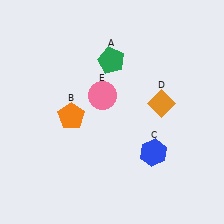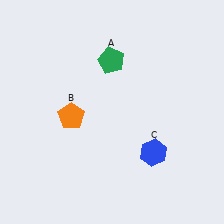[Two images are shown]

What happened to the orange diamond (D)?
The orange diamond (D) was removed in Image 2. It was in the top-right area of Image 1.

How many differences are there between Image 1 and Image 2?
There are 2 differences between the two images.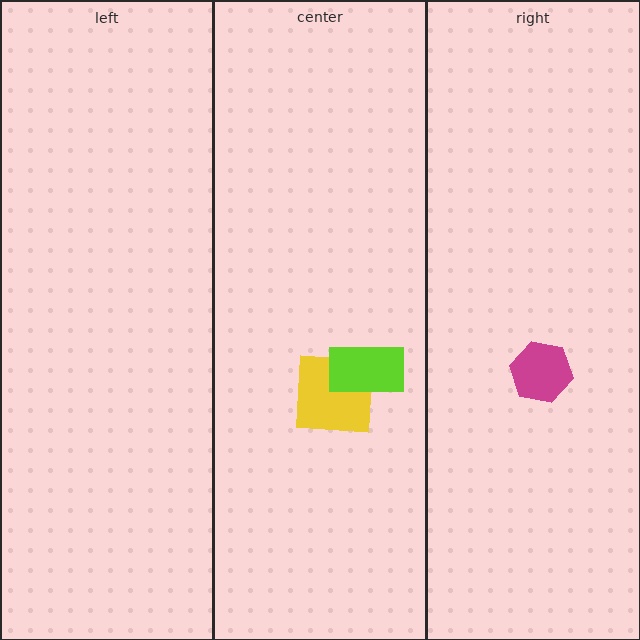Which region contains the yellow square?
The center region.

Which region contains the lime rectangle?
The center region.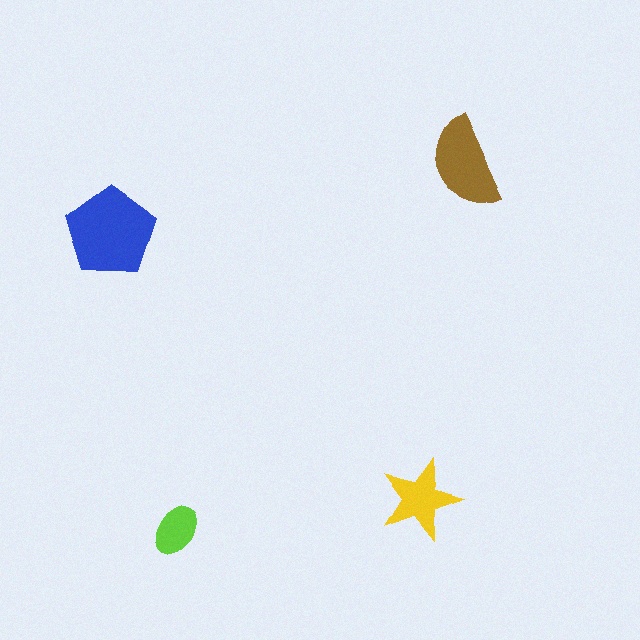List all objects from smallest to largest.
The lime ellipse, the yellow star, the brown semicircle, the blue pentagon.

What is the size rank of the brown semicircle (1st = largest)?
2nd.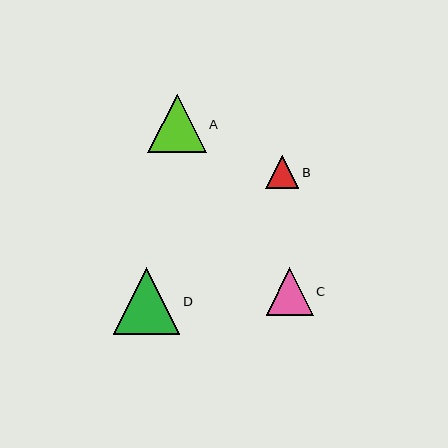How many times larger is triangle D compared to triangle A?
Triangle D is approximately 1.1 times the size of triangle A.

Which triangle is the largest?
Triangle D is the largest with a size of approximately 67 pixels.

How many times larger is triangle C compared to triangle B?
Triangle C is approximately 1.4 times the size of triangle B.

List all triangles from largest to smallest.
From largest to smallest: D, A, C, B.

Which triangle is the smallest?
Triangle B is the smallest with a size of approximately 33 pixels.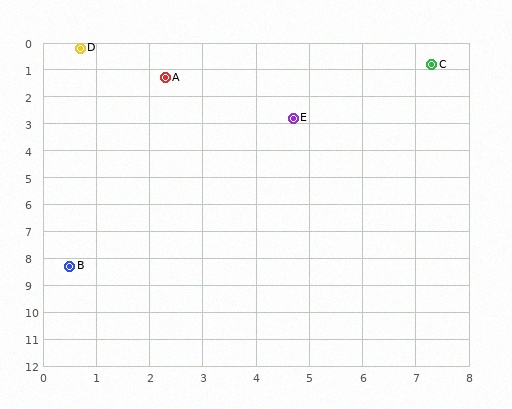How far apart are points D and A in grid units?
Points D and A are about 1.9 grid units apart.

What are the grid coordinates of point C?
Point C is at approximately (7.3, 0.8).